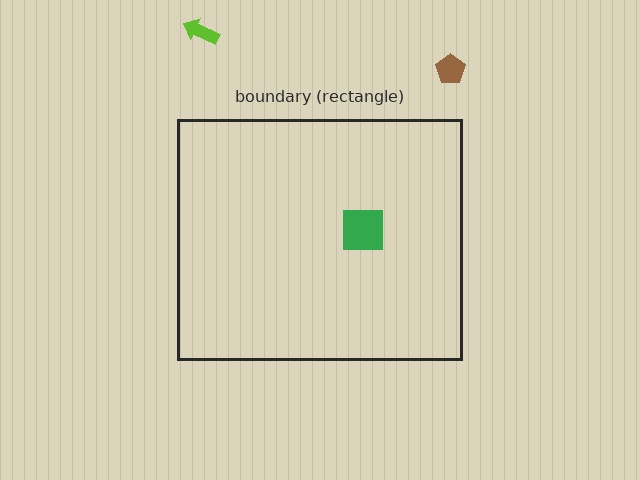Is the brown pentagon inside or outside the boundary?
Outside.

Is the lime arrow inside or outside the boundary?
Outside.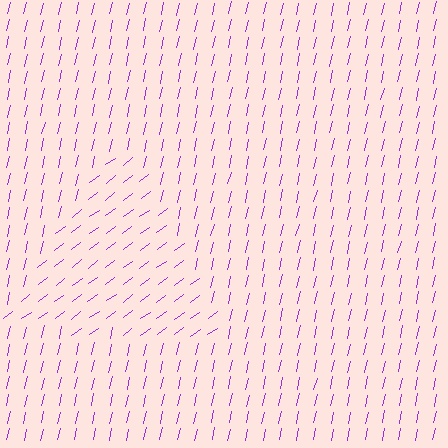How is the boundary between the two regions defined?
The boundary is defined purely by a change in line orientation (approximately 40 degrees difference). All lines are the same color and thickness.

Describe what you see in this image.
The image is filled with small purple line segments. A triangle region in the image has lines oriented differently from the surrounding lines, creating a visible texture boundary.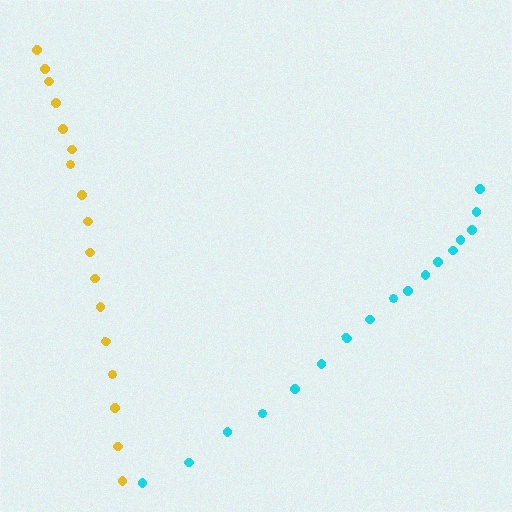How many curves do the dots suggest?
There are 2 distinct paths.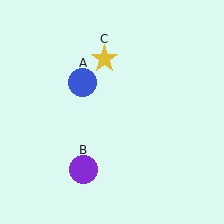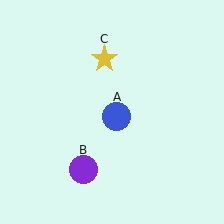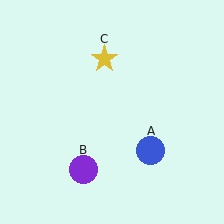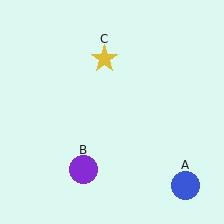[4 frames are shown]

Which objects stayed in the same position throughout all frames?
Purple circle (object B) and yellow star (object C) remained stationary.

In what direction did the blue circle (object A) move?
The blue circle (object A) moved down and to the right.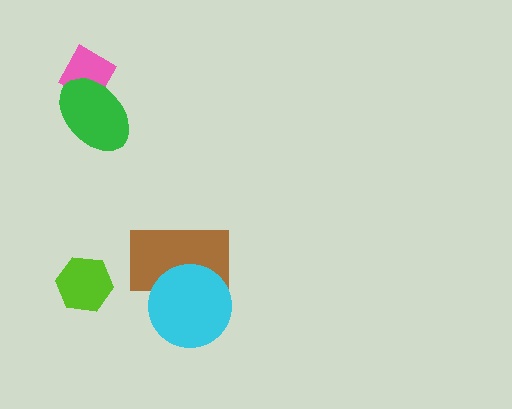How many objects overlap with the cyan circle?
1 object overlaps with the cyan circle.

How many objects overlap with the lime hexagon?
0 objects overlap with the lime hexagon.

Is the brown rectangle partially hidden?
Yes, it is partially covered by another shape.